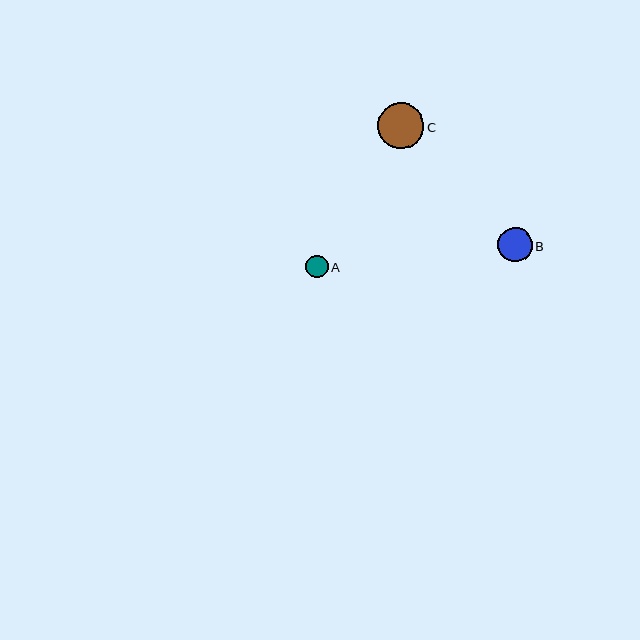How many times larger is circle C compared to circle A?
Circle C is approximately 2.1 times the size of circle A.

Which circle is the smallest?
Circle A is the smallest with a size of approximately 22 pixels.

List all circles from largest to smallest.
From largest to smallest: C, B, A.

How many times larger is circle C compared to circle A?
Circle C is approximately 2.1 times the size of circle A.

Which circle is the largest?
Circle C is the largest with a size of approximately 47 pixels.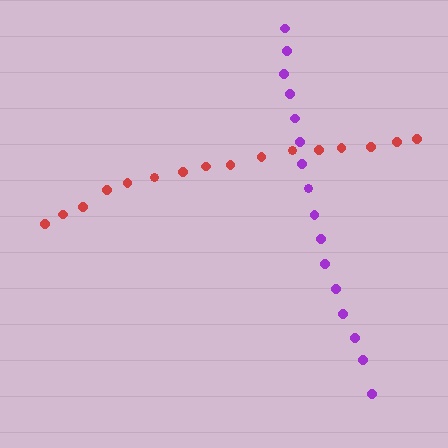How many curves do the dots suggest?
There are 2 distinct paths.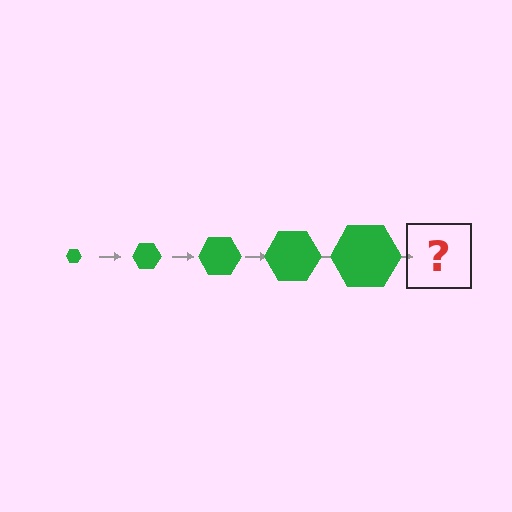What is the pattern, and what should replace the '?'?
The pattern is that the hexagon gets progressively larger each step. The '?' should be a green hexagon, larger than the previous one.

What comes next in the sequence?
The next element should be a green hexagon, larger than the previous one.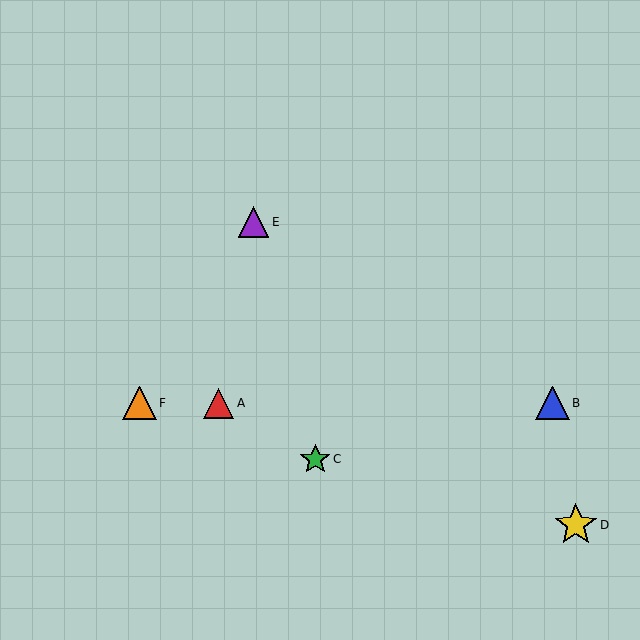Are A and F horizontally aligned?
Yes, both are at y≈403.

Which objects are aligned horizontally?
Objects A, B, F are aligned horizontally.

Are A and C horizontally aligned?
No, A is at y≈403 and C is at y≈459.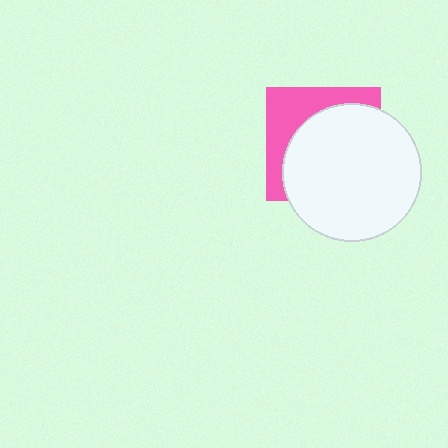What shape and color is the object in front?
The object in front is a white circle.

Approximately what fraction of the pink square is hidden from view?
Roughly 65% of the pink square is hidden behind the white circle.